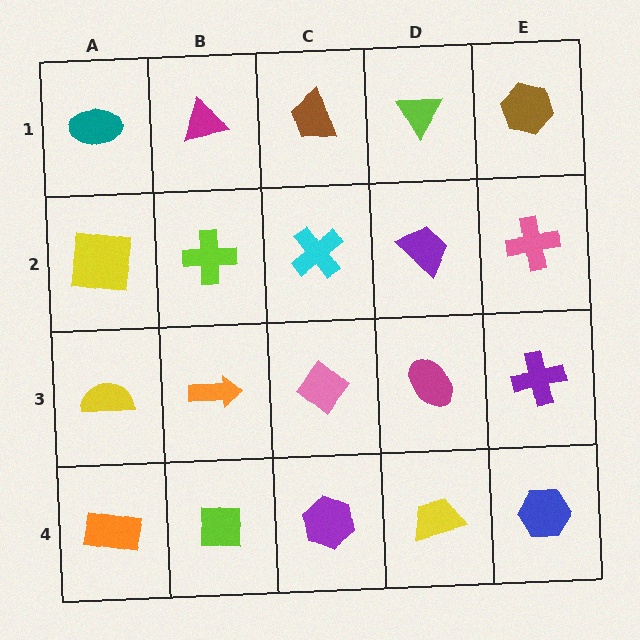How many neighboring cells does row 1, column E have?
2.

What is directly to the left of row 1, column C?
A magenta triangle.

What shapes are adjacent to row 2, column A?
A teal ellipse (row 1, column A), a yellow semicircle (row 3, column A), a lime cross (row 2, column B).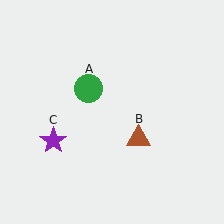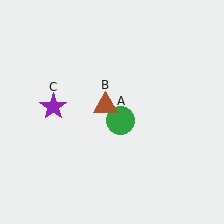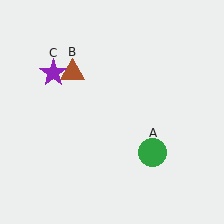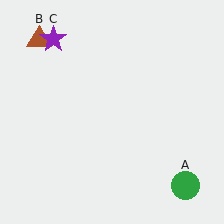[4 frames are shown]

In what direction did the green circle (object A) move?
The green circle (object A) moved down and to the right.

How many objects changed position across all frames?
3 objects changed position: green circle (object A), brown triangle (object B), purple star (object C).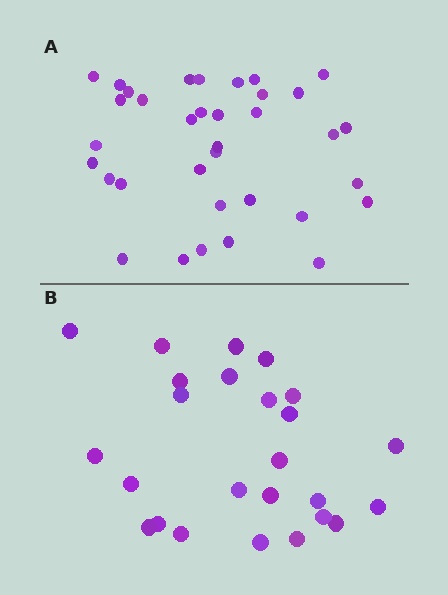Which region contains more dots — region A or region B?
Region A (the top region) has more dots.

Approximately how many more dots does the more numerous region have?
Region A has roughly 10 or so more dots than region B.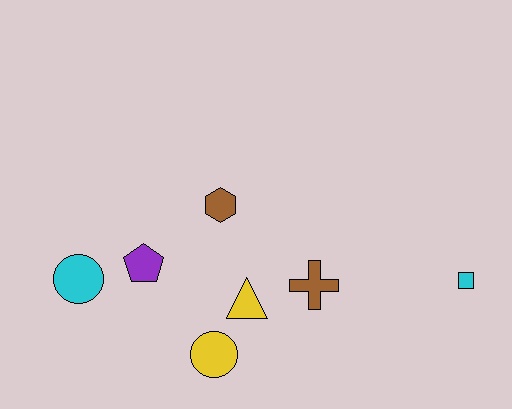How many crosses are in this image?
There is 1 cross.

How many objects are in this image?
There are 7 objects.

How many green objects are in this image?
There are no green objects.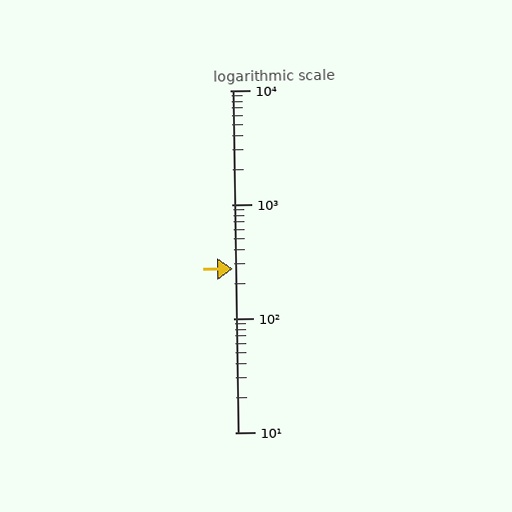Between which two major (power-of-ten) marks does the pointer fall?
The pointer is between 100 and 1000.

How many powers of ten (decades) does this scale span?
The scale spans 3 decades, from 10 to 10000.